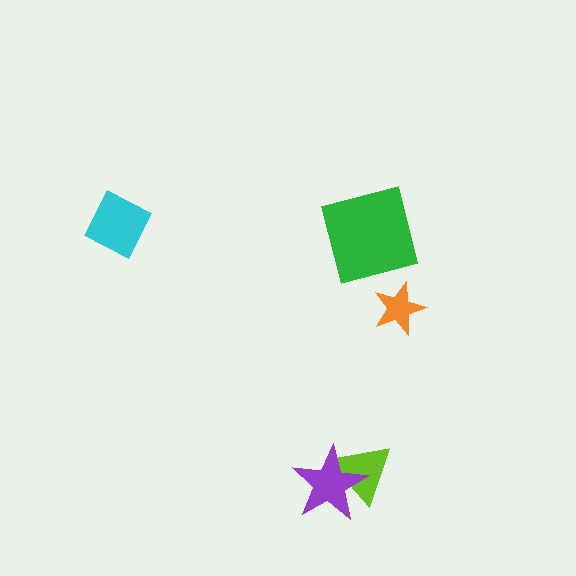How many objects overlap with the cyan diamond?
0 objects overlap with the cyan diamond.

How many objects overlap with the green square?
0 objects overlap with the green square.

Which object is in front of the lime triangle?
The purple star is in front of the lime triangle.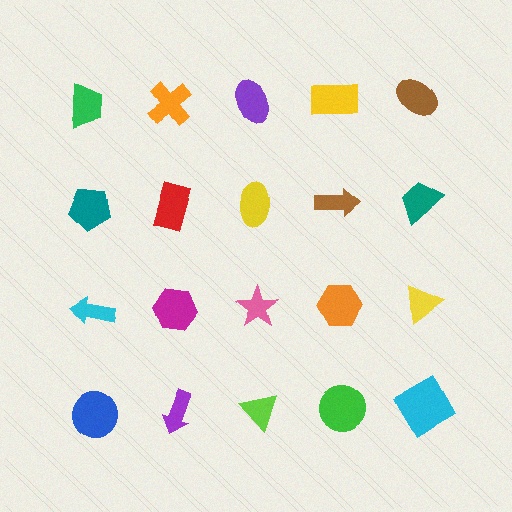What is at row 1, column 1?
A green trapezoid.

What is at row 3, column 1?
A cyan arrow.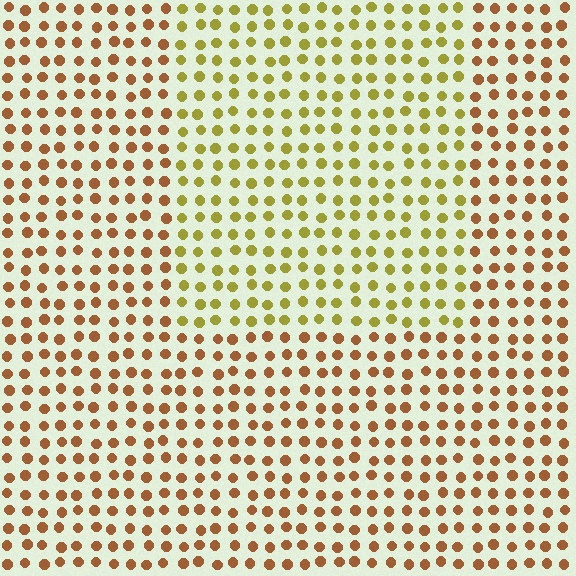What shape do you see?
I see a rectangle.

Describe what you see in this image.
The image is filled with small brown elements in a uniform arrangement. A rectangle-shaped region is visible where the elements are tinted to a slightly different hue, forming a subtle color boundary.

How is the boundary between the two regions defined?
The boundary is defined purely by a slight shift in hue (about 38 degrees). Spacing, size, and orientation are identical on both sides.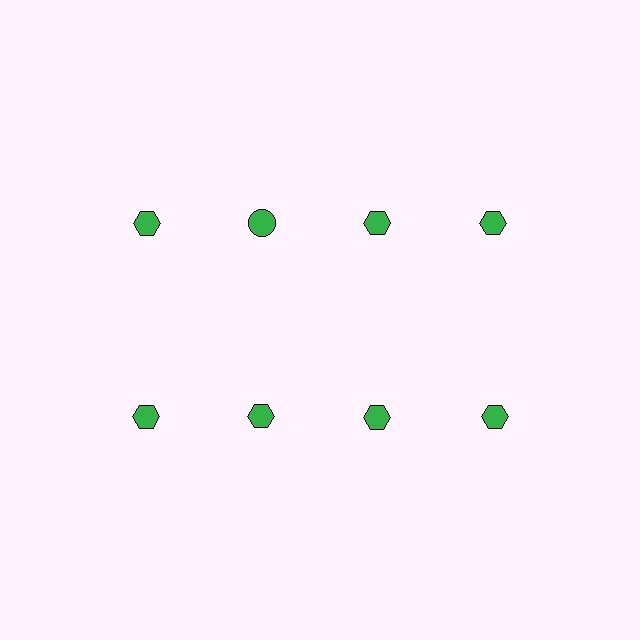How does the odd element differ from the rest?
It has a different shape: circle instead of hexagon.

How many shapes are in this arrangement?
There are 8 shapes arranged in a grid pattern.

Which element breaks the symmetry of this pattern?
The green circle in the top row, second from left column breaks the symmetry. All other shapes are green hexagons.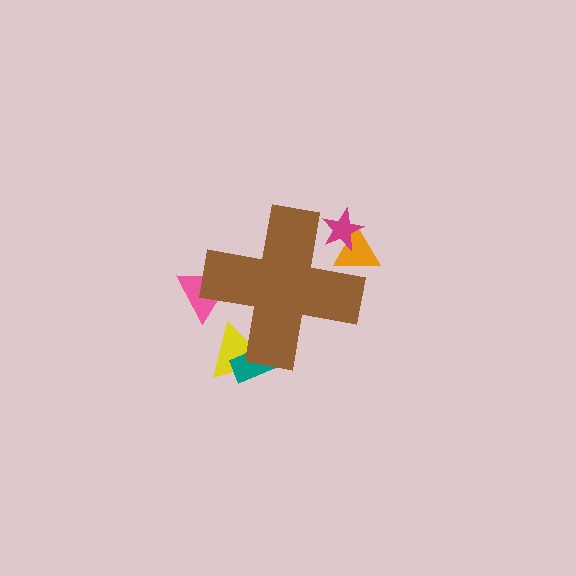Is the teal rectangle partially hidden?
Yes, the teal rectangle is partially hidden behind the brown cross.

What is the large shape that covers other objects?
A brown cross.